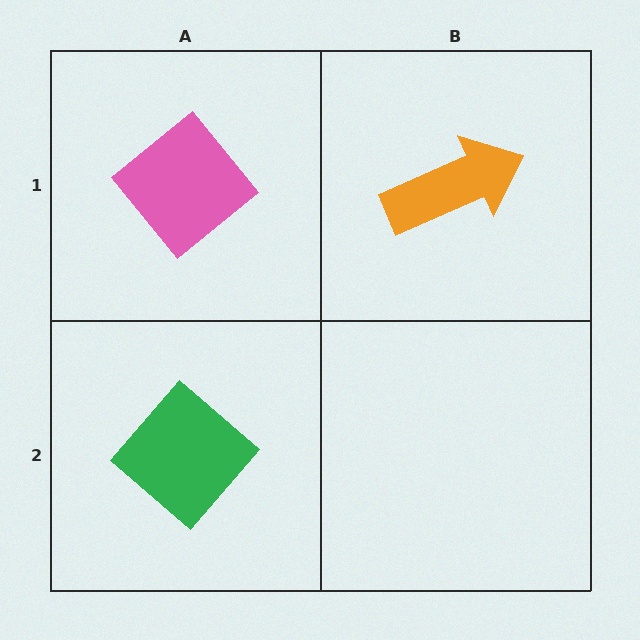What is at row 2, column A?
A green diamond.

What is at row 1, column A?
A pink diamond.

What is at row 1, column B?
An orange arrow.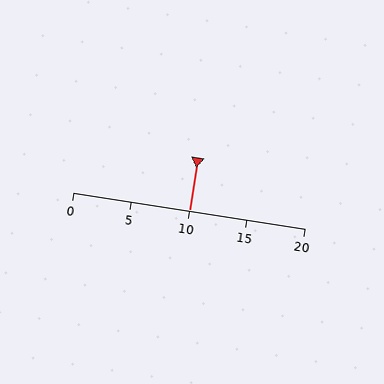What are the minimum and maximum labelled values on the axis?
The axis runs from 0 to 20.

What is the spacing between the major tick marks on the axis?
The major ticks are spaced 5 apart.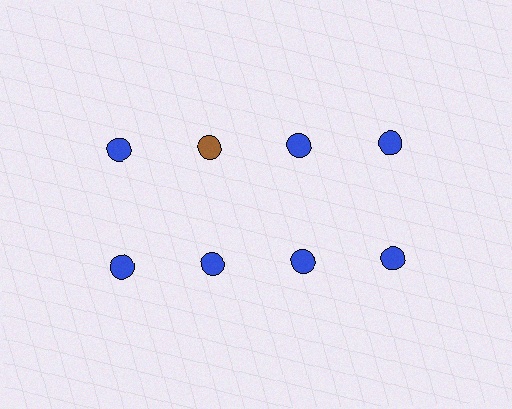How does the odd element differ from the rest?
It has a different color: brown instead of blue.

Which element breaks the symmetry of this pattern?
The brown circle in the top row, second from left column breaks the symmetry. All other shapes are blue circles.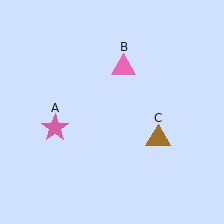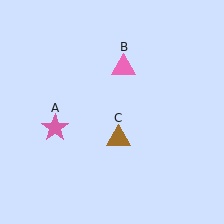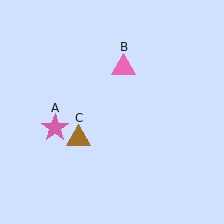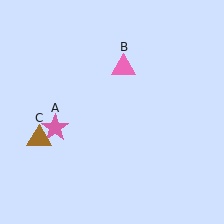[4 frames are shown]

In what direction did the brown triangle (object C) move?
The brown triangle (object C) moved left.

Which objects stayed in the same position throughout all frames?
Pink star (object A) and pink triangle (object B) remained stationary.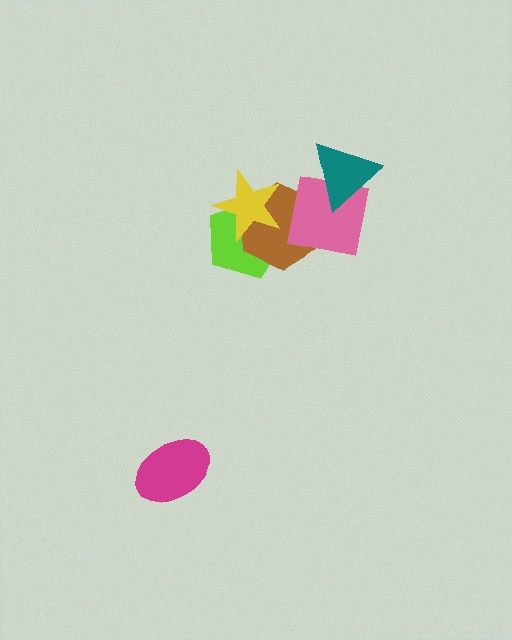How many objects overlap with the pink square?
2 objects overlap with the pink square.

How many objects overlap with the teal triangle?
1 object overlaps with the teal triangle.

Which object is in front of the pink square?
The teal triangle is in front of the pink square.